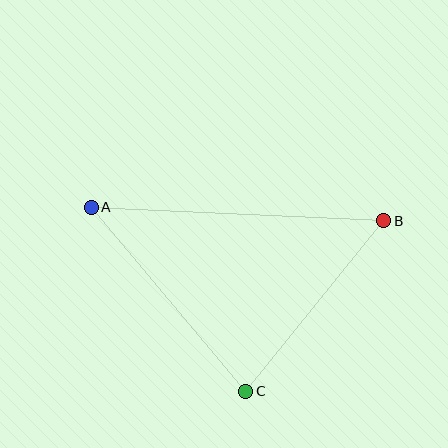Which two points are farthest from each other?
Points A and B are farthest from each other.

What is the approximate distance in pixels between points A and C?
The distance between A and C is approximately 241 pixels.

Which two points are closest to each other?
Points B and C are closest to each other.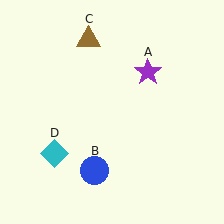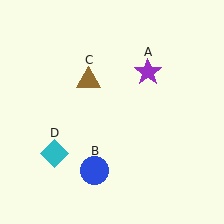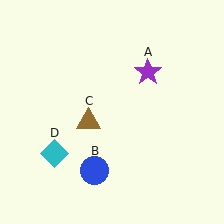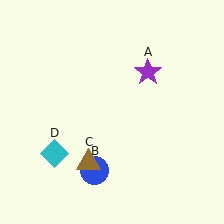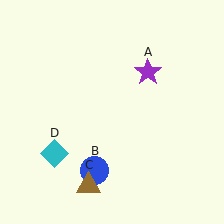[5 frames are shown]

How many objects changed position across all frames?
1 object changed position: brown triangle (object C).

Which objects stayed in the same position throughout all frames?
Purple star (object A) and blue circle (object B) and cyan diamond (object D) remained stationary.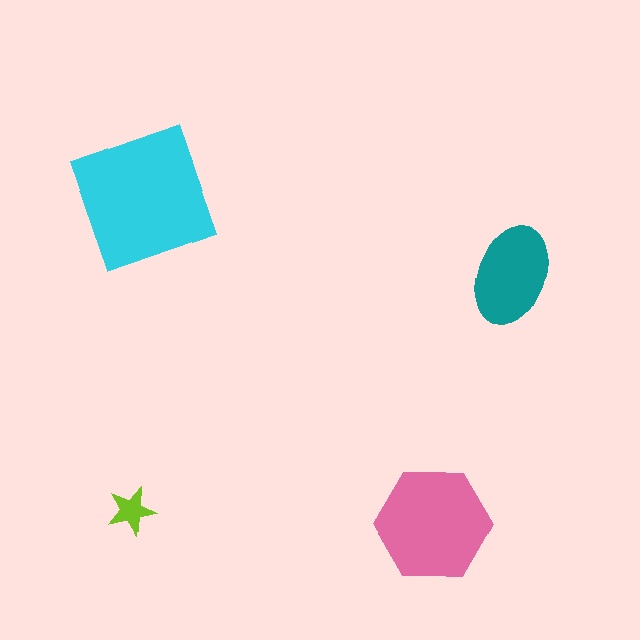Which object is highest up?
The cyan square is topmost.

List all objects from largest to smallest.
The cyan square, the pink hexagon, the teal ellipse, the lime star.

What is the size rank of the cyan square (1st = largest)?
1st.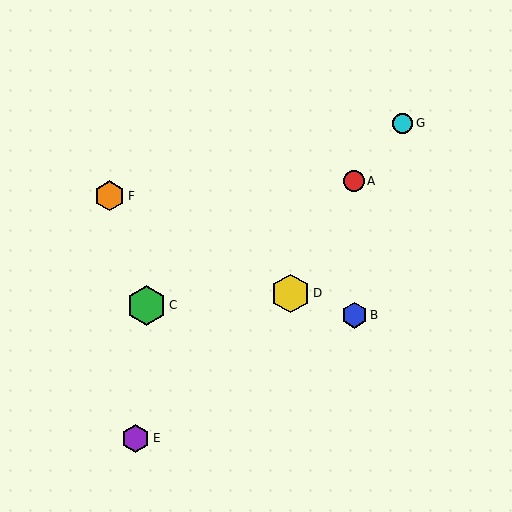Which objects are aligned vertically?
Objects A, B are aligned vertically.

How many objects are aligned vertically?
2 objects (A, B) are aligned vertically.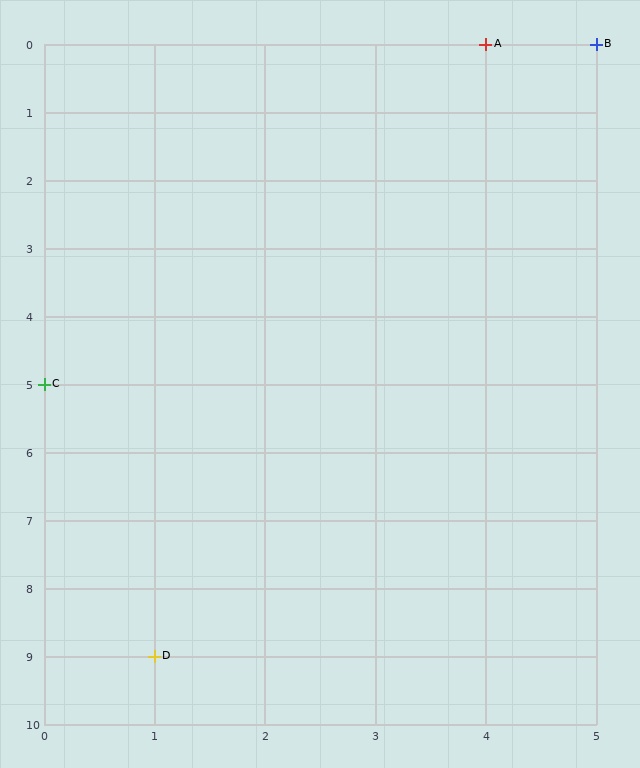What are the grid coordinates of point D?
Point D is at grid coordinates (1, 9).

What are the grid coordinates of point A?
Point A is at grid coordinates (4, 0).